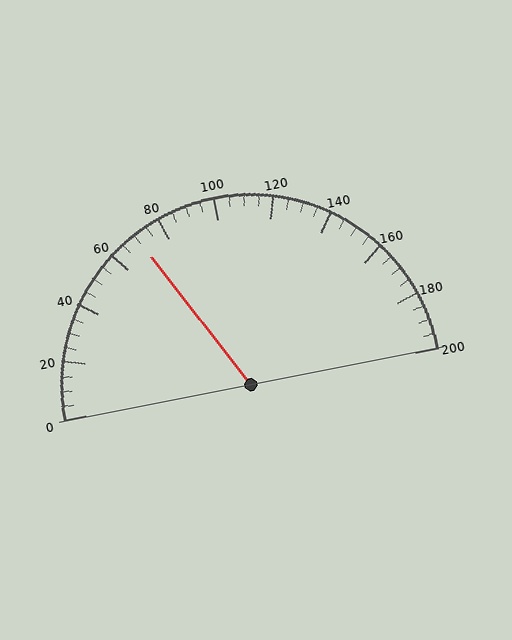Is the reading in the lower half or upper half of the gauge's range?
The reading is in the lower half of the range (0 to 200).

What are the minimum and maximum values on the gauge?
The gauge ranges from 0 to 200.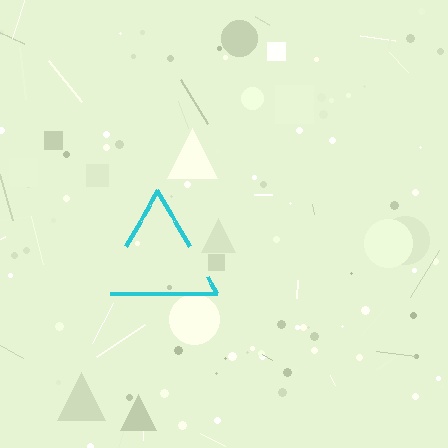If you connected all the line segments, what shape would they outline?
They would outline a triangle.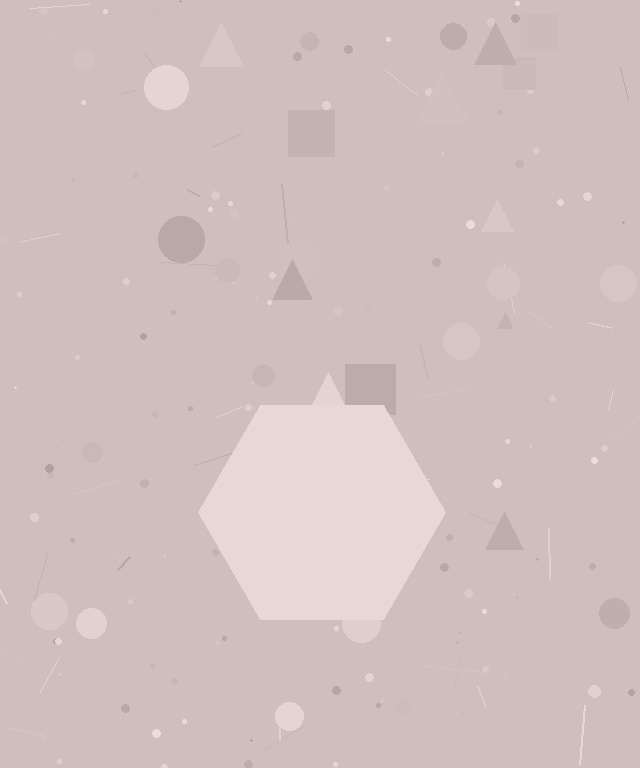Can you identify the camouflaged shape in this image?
The camouflaged shape is a hexagon.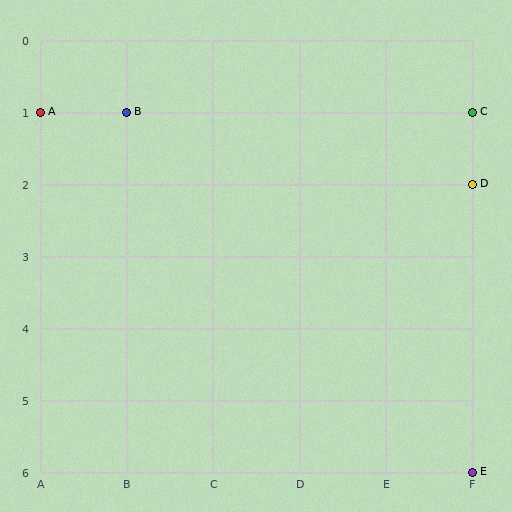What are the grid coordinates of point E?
Point E is at grid coordinates (F, 6).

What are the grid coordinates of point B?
Point B is at grid coordinates (B, 1).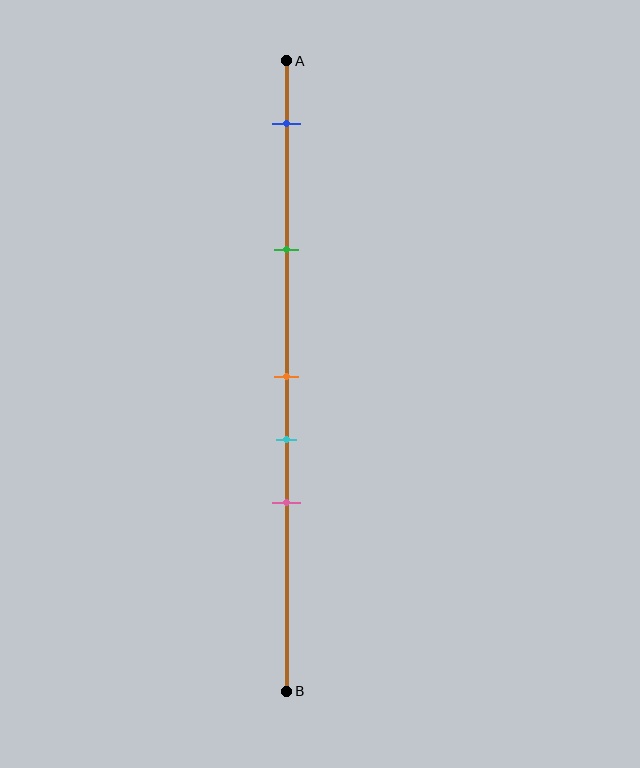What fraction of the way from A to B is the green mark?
The green mark is approximately 30% (0.3) of the way from A to B.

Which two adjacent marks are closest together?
The orange and cyan marks are the closest adjacent pair.